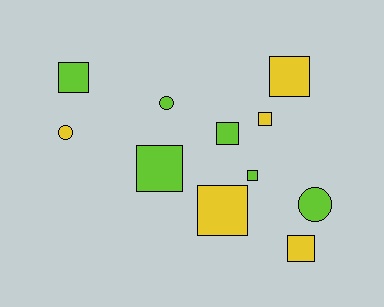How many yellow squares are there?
There are 4 yellow squares.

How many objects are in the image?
There are 11 objects.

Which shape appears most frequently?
Square, with 8 objects.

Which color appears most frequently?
Lime, with 6 objects.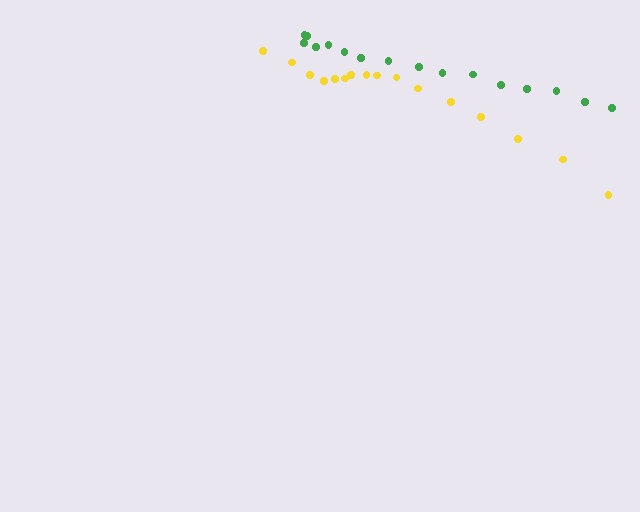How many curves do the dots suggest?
There are 2 distinct paths.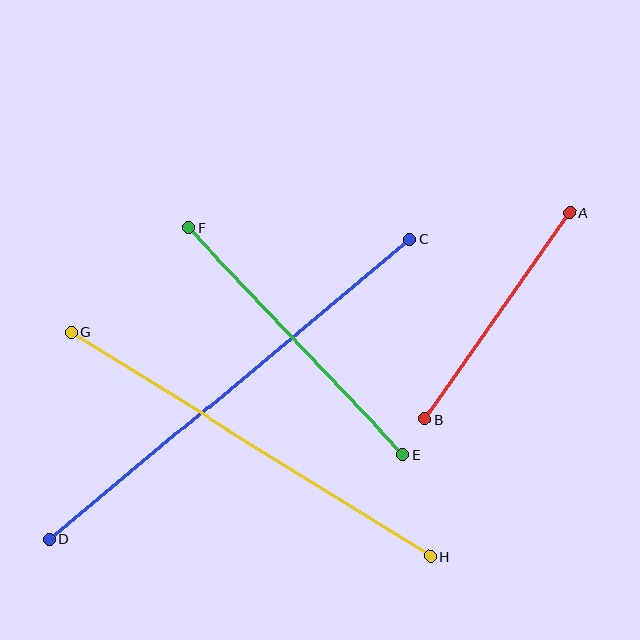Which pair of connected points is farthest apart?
Points C and D are farthest apart.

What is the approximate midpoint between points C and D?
The midpoint is at approximately (230, 389) pixels.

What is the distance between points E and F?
The distance is approximately 312 pixels.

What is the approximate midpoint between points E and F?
The midpoint is at approximately (296, 342) pixels.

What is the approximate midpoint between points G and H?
The midpoint is at approximately (251, 444) pixels.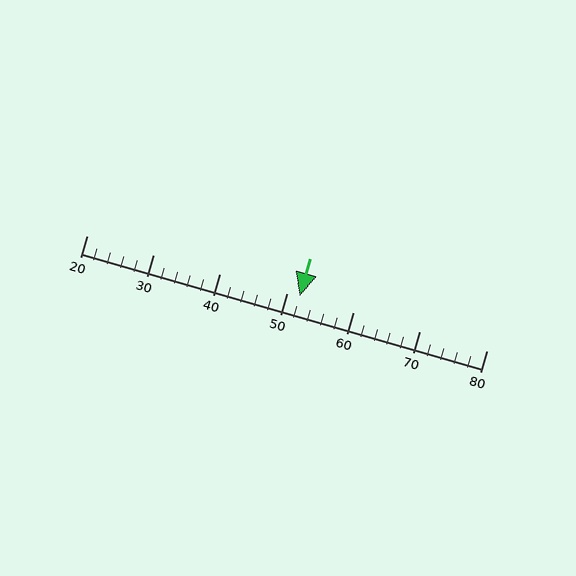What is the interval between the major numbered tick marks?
The major tick marks are spaced 10 units apart.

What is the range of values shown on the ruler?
The ruler shows values from 20 to 80.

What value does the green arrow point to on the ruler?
The green arrow points to approximately 52.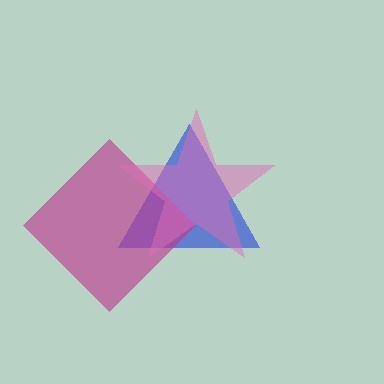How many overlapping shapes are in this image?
There are 3 overlapping shapes in the image.